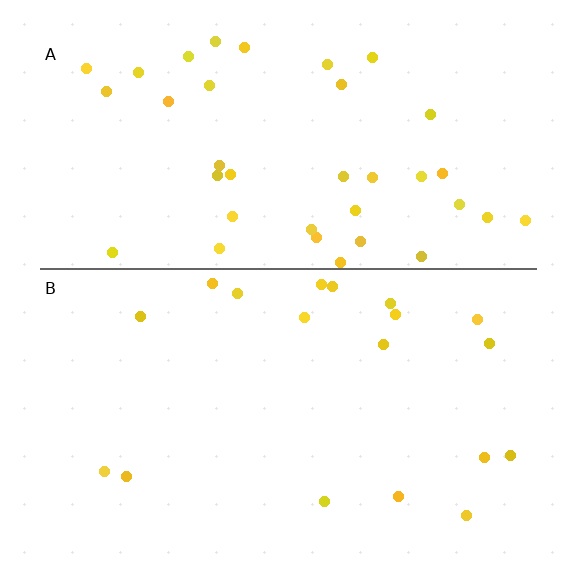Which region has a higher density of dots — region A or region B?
A (the top).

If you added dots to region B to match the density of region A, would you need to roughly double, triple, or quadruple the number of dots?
Approximately double.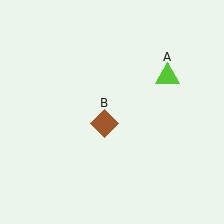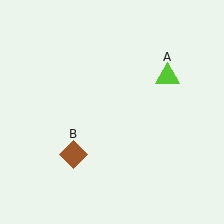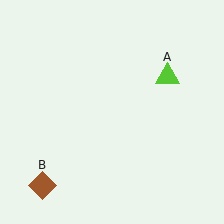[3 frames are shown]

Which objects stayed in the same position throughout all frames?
Lime triangle (object A) remained stationary.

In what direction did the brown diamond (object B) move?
The brown diamond (object B) moved down and to the left.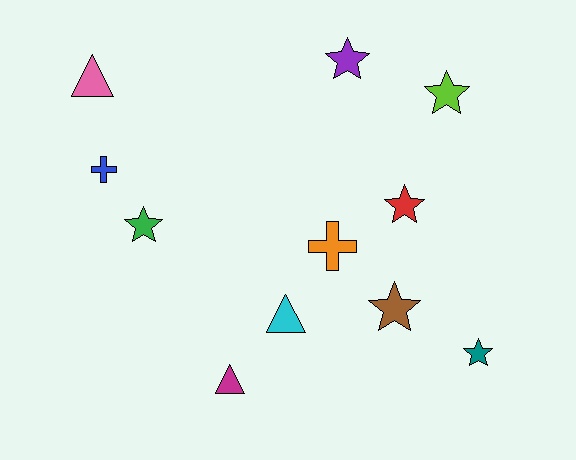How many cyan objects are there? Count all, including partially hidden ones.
There is 1 cyan object.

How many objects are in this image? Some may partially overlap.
There are 11 objects.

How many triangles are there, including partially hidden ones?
There are 3 triangles.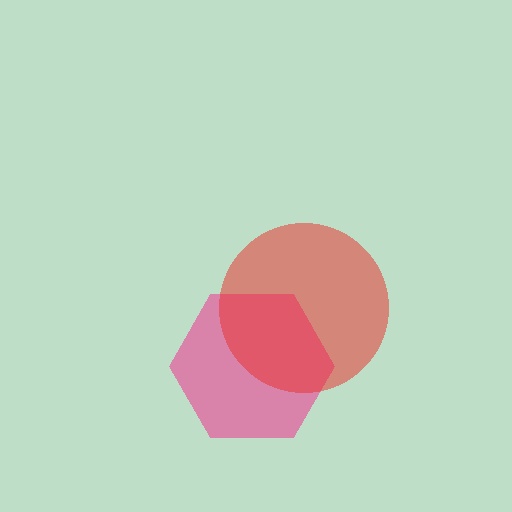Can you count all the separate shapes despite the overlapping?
Yes, there are 2 separate shapes.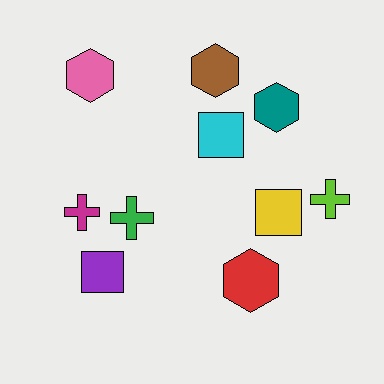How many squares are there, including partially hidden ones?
There are 3 squares.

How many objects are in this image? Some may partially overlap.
There are 10 objects.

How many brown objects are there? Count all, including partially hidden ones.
There is 1 brown object.